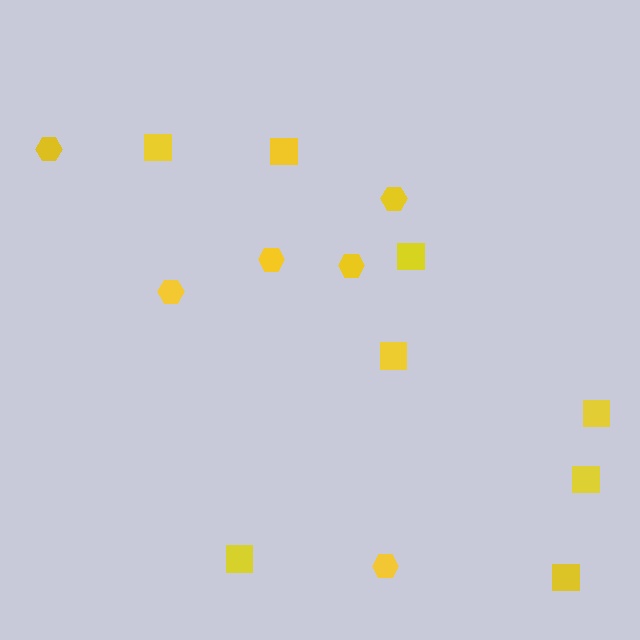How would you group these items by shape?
There are 2 groups: one group of hexagons (6) and one group of squares (8).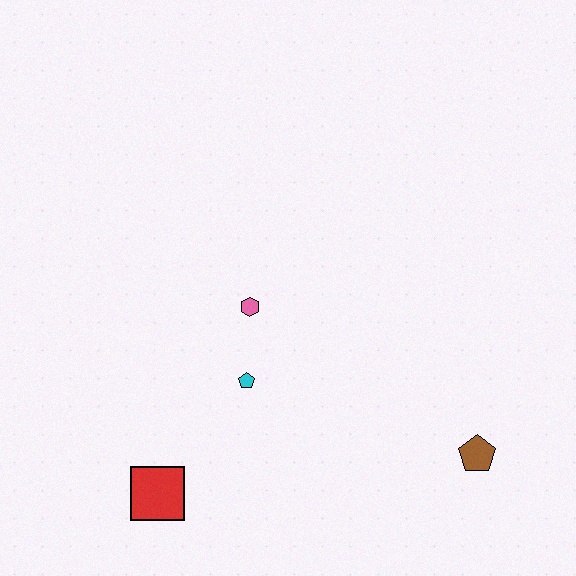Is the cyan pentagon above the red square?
Yes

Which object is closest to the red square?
The cyan pentagon is closest to the red square.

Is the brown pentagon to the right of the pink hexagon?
Yes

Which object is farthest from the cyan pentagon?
The brown pentagon is farthest from the cyan pentagon.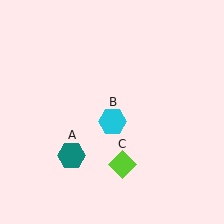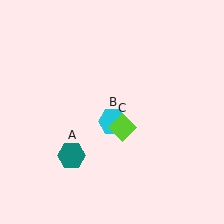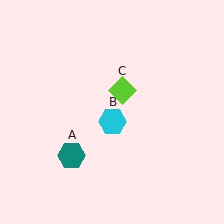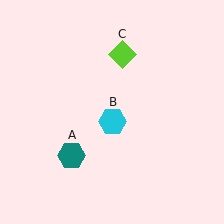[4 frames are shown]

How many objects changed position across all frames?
1 object changed position: lime diamond (object C).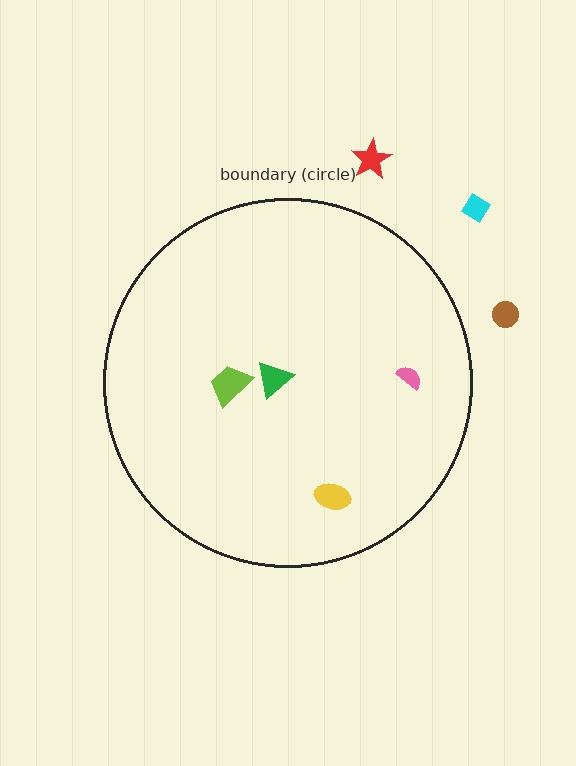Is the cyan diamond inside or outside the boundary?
Outside.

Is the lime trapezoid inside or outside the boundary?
Inside.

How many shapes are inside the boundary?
4 inside, 3 outside.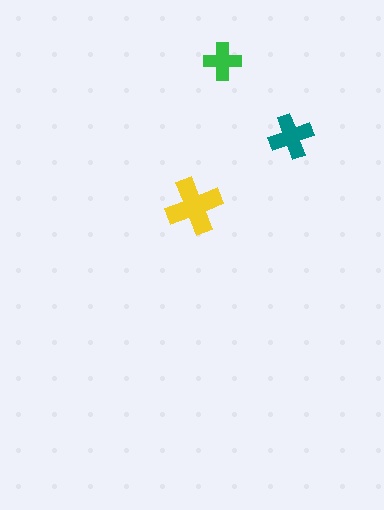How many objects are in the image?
There are 3 objects in the image.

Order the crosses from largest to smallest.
the yellow one, the teal one, the green one.